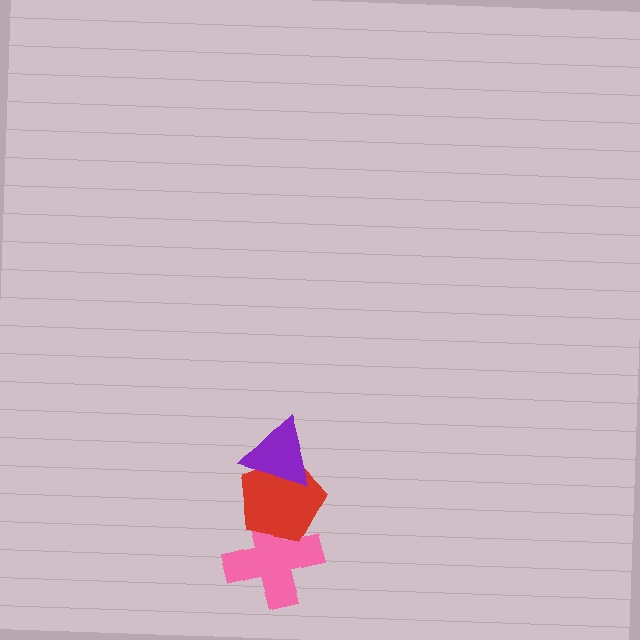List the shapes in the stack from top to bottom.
From top to bottom: the purple triangle, the red pentagon, the pink cross.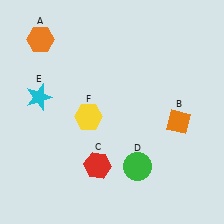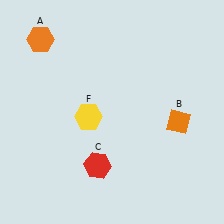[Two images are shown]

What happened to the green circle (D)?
The green circle (D) was removed in Image 2. It was in the bottom-right area of Image 1.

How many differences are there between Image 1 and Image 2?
There are 2 differences between the two images.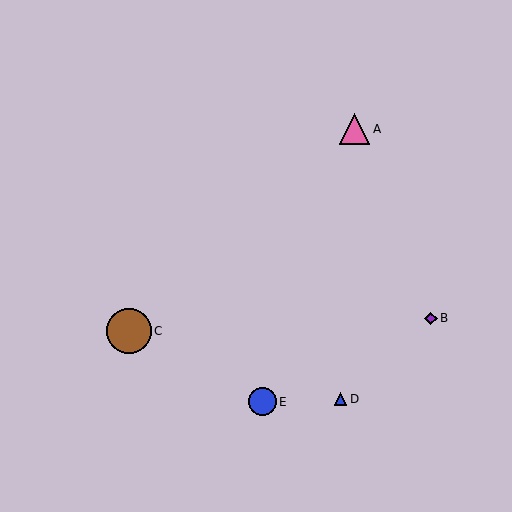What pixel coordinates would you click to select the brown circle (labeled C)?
Click at (129, 331) to select the brown circle C.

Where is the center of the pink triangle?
The center of the pink triangle is at (354, 129).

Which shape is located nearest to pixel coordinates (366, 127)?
The pink triangle (labeled A) at (354, 129) is nearest to that location.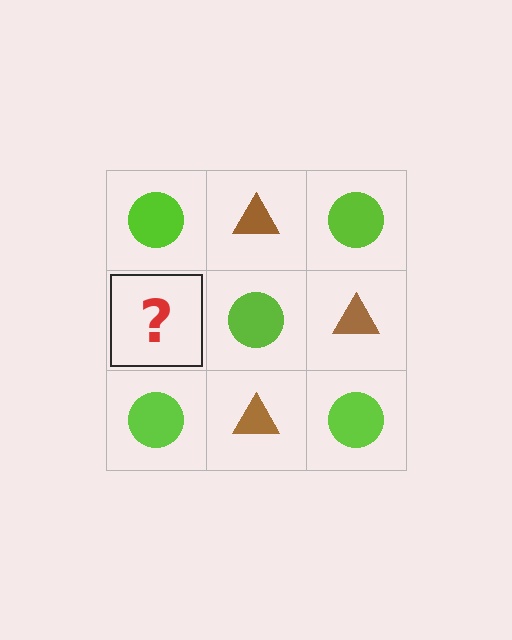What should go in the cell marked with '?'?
The missing cell should contain a brown triangle.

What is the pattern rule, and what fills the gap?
The rule is that it alternates lime circle and brown triangle in a checkerboard pattern. The gap should be filled with a brown triangle.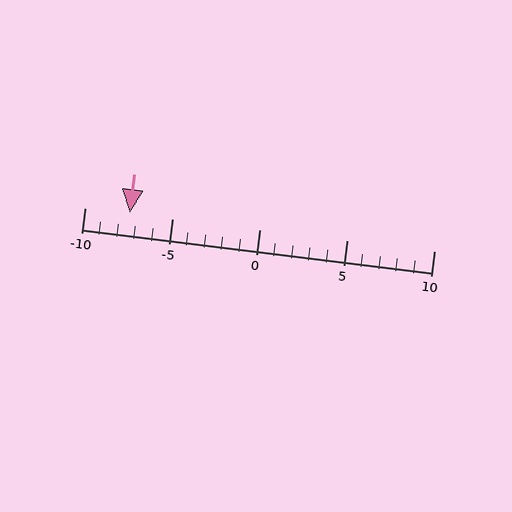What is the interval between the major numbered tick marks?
The major tick marks are spaced 5 units apart.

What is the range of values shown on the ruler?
The ruler shows values from -10 to 10.